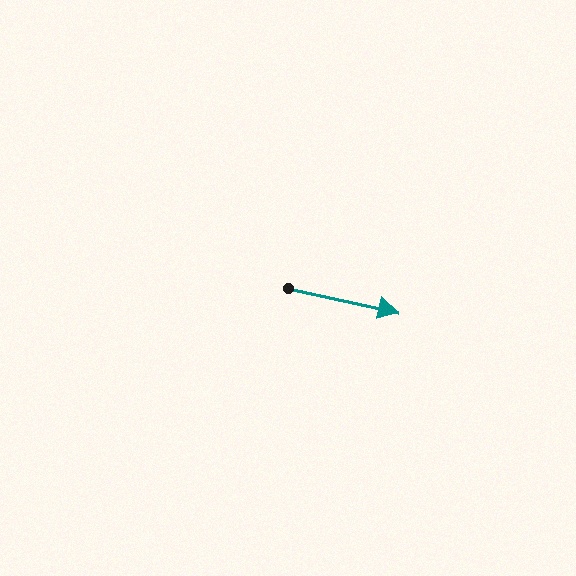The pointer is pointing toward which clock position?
Roughly 3 o'clock.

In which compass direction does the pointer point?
East.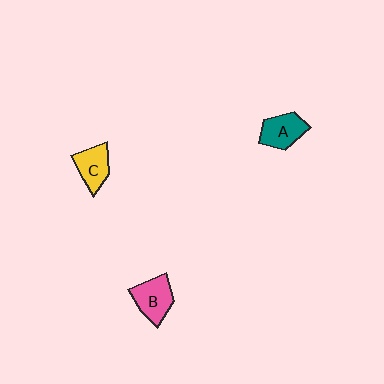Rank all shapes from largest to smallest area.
From largest to smallest: B (pink), A (teal), C (yellow).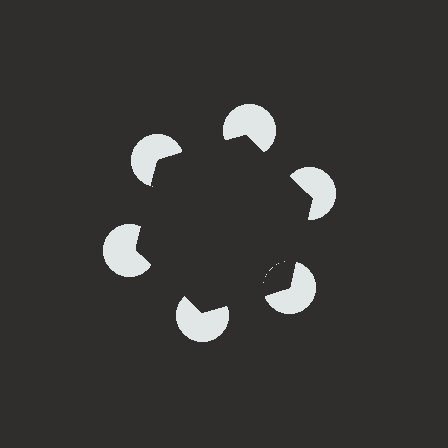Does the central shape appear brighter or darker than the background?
It typically appears slightly darker than the background, even though no actual brightness change is drawn.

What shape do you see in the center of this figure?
An illusory hexagon — its edges are inferred from the aligned wedge cuts in the pac-man discs, not physically drawn.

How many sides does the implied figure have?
6 sides.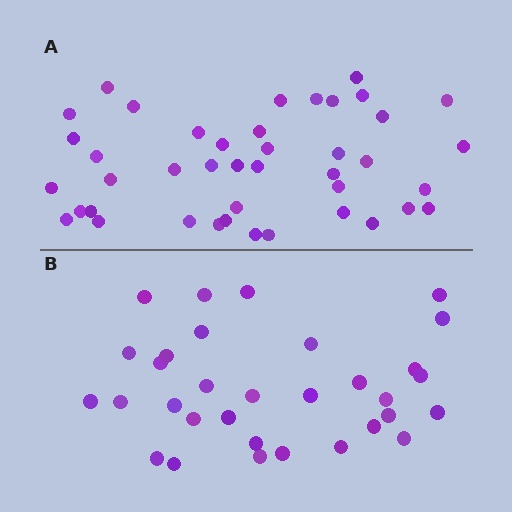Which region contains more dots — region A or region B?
Region A (the top region) has more dots.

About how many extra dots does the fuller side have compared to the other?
Region A has roughly 10 or so more dots than region B.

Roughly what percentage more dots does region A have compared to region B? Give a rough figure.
About 30% more.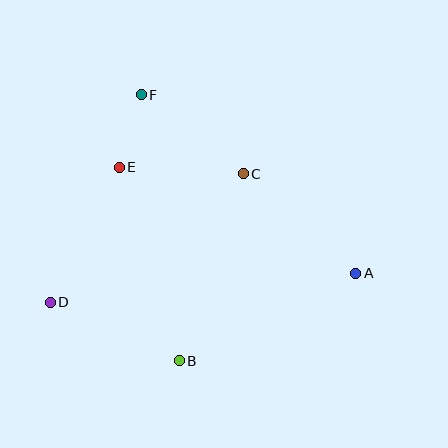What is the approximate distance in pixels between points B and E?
The distance between B and E is approximately 203 pixels.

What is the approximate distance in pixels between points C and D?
The distance between C and D is approximately 232 pixels.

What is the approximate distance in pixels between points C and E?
The distance between C and E is approximately 124 pixels.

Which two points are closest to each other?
Points E and F are closest to each other.